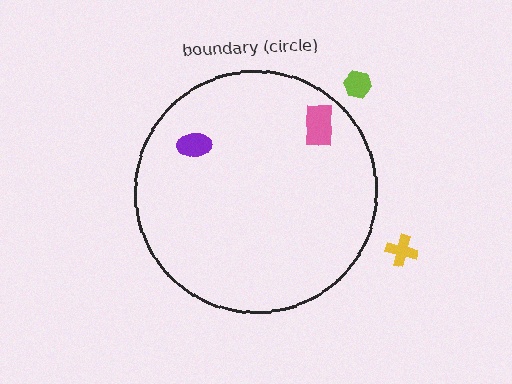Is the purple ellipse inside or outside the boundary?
Inside.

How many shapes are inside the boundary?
2 inside, 2 outside.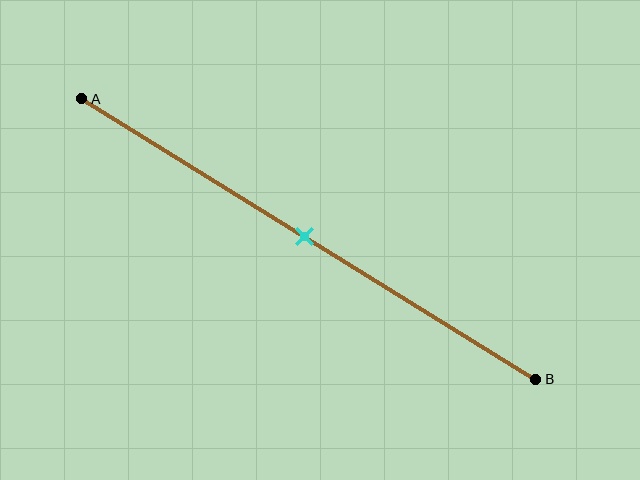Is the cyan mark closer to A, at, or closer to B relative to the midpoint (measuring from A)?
The cyan mark is approximately at the midpoint of segment AB.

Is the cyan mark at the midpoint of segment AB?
Yes, the mark is approximately at the midpoint.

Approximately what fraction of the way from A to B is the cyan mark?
The cyan mark is approximately 50% of the way from A to B.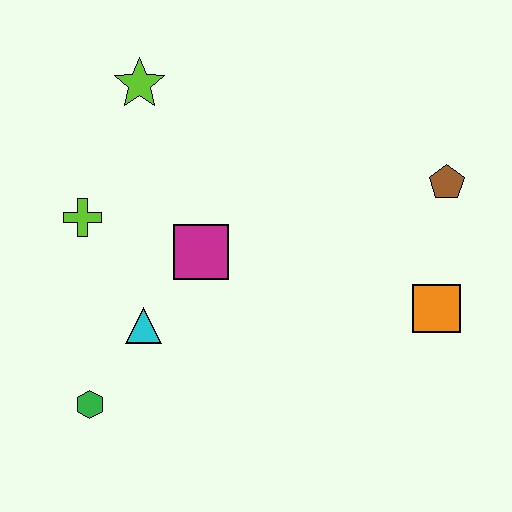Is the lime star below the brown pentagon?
No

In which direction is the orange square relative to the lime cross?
The orange square is to the right of the lime cross.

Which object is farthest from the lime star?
The orange square is farthest from the lime star.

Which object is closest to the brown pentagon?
The orange square is closest to the brown pentagon.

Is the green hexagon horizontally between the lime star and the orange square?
No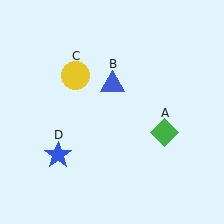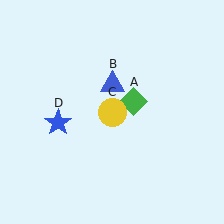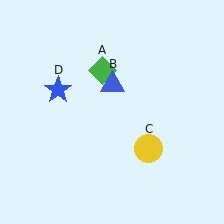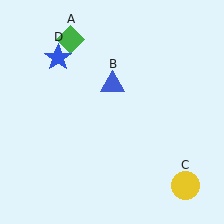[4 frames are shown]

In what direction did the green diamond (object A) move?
The green diamond (object A) moved up and to the left.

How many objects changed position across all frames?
3 objects changed position: green diamond (object A), yellow circle (object C), blue star (object D).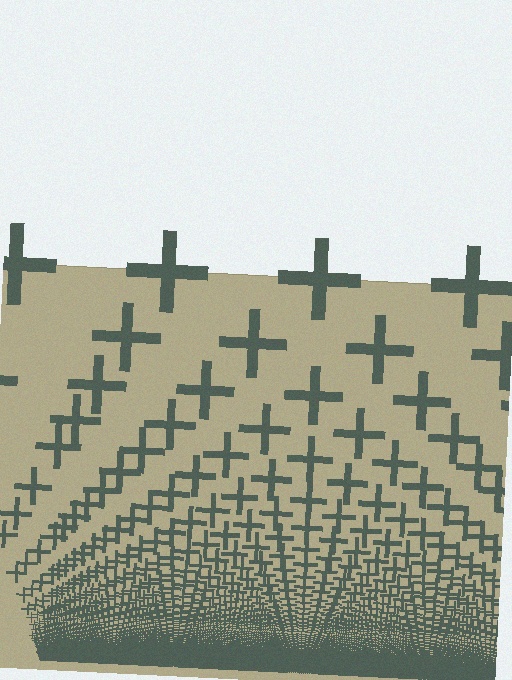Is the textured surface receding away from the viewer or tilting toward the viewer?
The surface appears to tilt toward the viewer. Texture elements get larger and sparser toward the top.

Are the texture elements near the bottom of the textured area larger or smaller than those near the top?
Smaller. The gradient is inverted — elements near the bottom are smaller and denser.